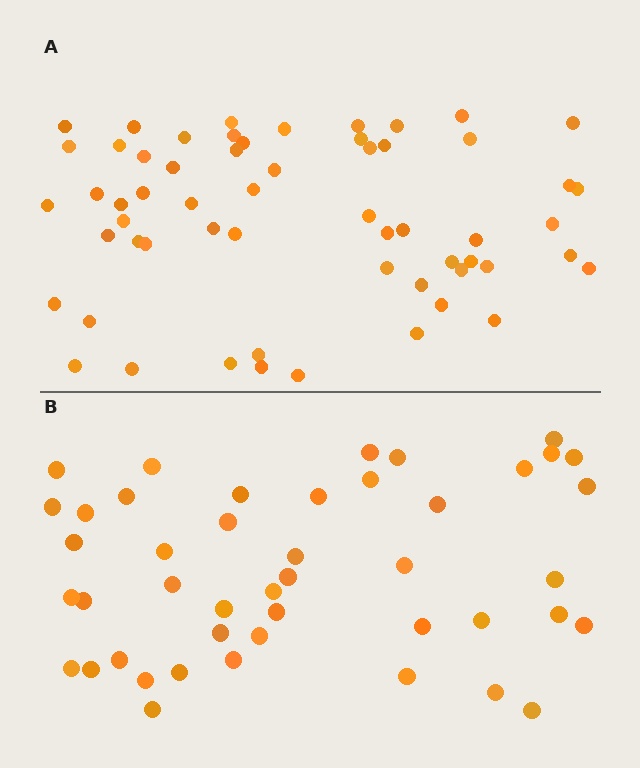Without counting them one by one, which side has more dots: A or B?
Region A (the top region) has more dots.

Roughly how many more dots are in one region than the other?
Region A has approximately 15 more dots than region B.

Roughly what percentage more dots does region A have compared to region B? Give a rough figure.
About 30% more.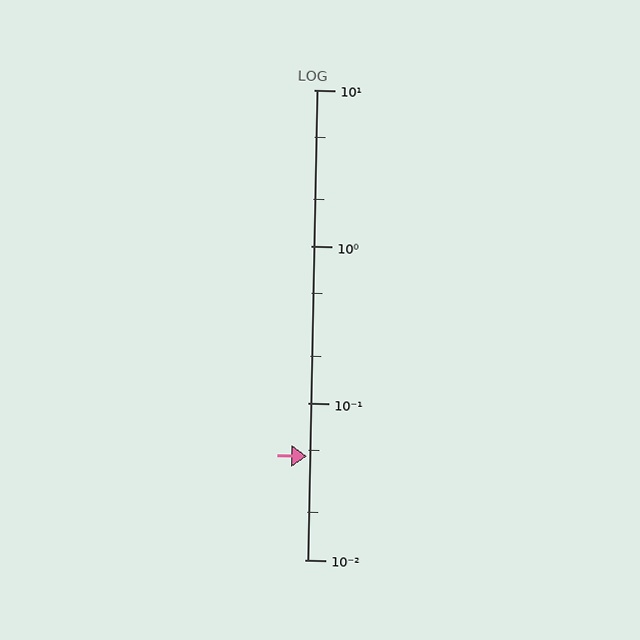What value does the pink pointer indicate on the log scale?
The pointer indicates approximately 0.046.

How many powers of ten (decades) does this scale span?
The scale spans 3 decades, from 0.01 to 10.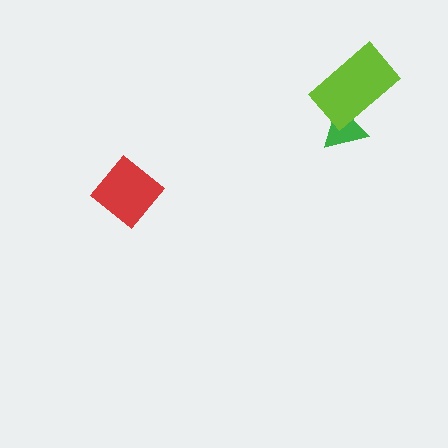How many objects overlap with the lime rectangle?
1 object overlaps with the lime rectangle.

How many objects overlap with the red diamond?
0 objects overlap with the red diamond.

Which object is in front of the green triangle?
The lime rectangle is in front of the green triangle.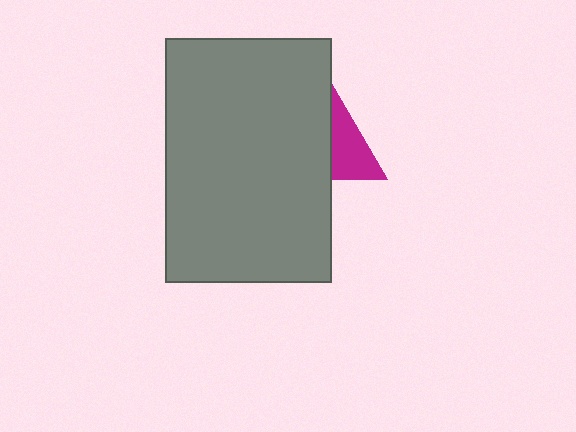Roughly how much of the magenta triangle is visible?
A small part of it is visible (roughly 44%).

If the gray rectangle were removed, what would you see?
You would see the complete magenta triangle.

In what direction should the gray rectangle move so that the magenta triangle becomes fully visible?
The gray rectangle should move left. That is the shortest direction to clear the overlap and leave the magenta triangle fully visible.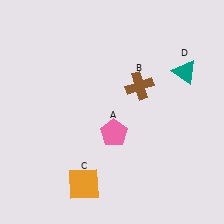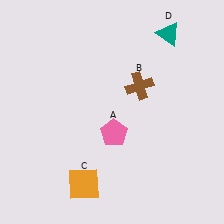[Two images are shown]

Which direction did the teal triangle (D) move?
The teal triangle (D) moved up.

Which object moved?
The teal triangle (D) moved up.